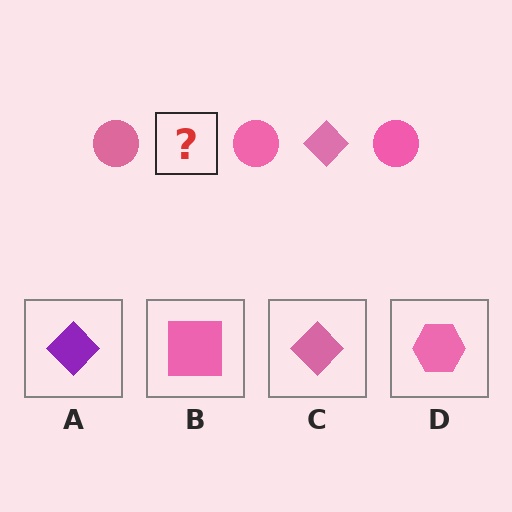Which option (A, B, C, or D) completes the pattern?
C.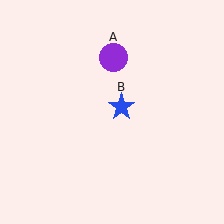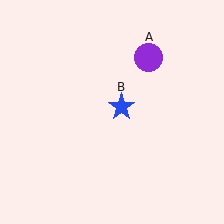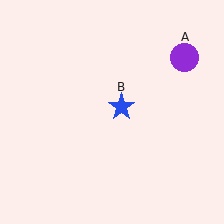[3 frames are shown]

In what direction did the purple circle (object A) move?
The purple circle (object A) moved right.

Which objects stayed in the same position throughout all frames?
Blue star (object B) remained stationary.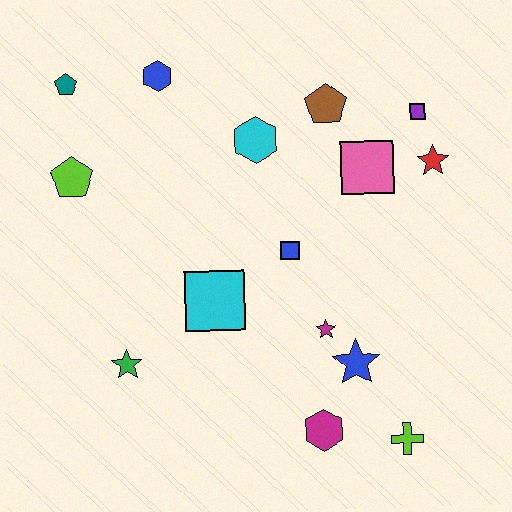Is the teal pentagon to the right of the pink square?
No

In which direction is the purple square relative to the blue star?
The purple square is above the blue star.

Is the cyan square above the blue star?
Yes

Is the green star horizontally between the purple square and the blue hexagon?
No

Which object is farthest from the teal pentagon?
The lime cross is farthest from the teal pentagon.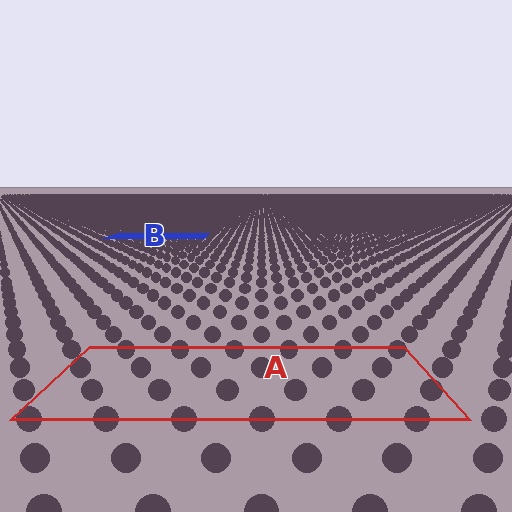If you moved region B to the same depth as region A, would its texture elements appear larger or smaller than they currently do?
They would appear larger. At a closer depth, the same texture elements are projected at a bigger on-screen size.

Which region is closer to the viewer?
Region A is closer. The texture elements there are larger and more spread out.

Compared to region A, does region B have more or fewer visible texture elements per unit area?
Region B has more texture elements per unit area — they are packed more densely because it is farther away.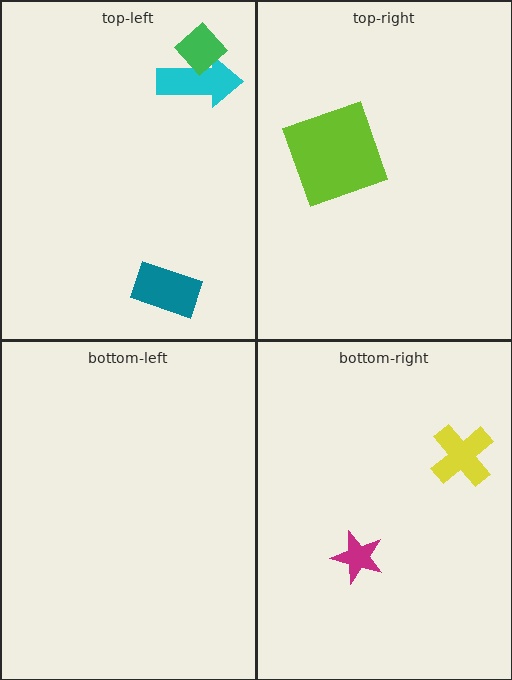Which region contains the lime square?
The top-right region.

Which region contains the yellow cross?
The bottom-right region.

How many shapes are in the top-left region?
3.